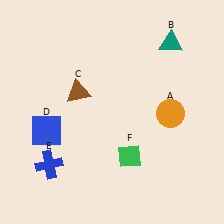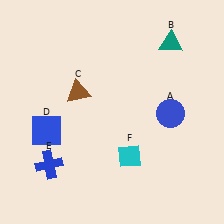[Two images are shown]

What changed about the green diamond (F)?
In Image 1, F is green. In Image 2, it changed to cyan.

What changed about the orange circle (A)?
In Image 1, A is orange. In Image 2, it changed to blue.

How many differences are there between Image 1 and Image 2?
There are 2 differences between the two images.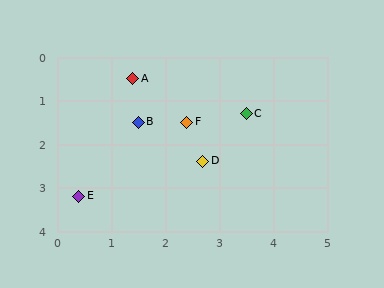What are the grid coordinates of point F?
Point F is at approximately (2.4, 1.5).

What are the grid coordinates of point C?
Point C is at approximately (3.5, 1.3).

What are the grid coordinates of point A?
Point A is at approximately (1.4, 0.5).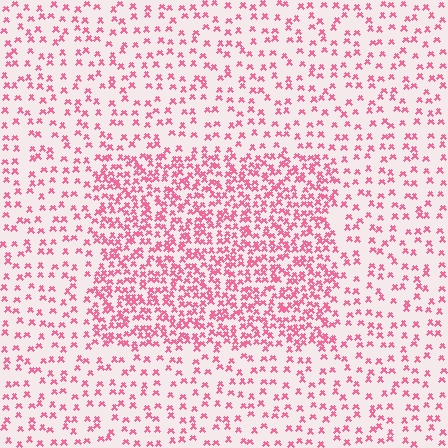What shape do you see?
I see a rectangle.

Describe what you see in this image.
The image contains small pink elements arranged at two different densities. A rectangle-shaped region is visible where the elements are more densely packed than the surrounding area.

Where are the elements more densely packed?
The elements are more densely packed inside the rectangle boundary.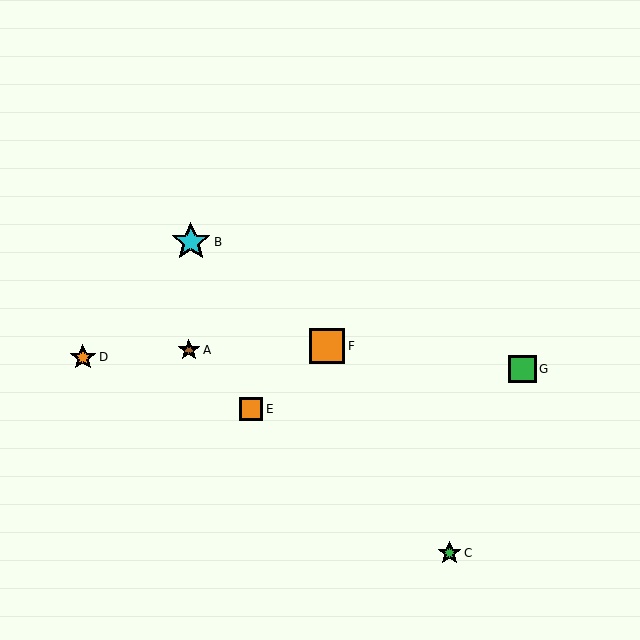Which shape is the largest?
The cyan star (labeled B) is the largest.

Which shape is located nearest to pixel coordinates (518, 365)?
The green square (labeled G) at (522, 369) is nearest to that location.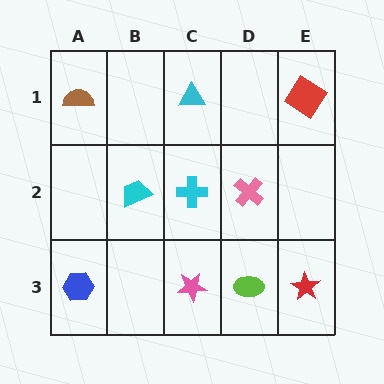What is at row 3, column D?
A lime ellipse.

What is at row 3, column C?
A pink star.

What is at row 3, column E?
A red star.